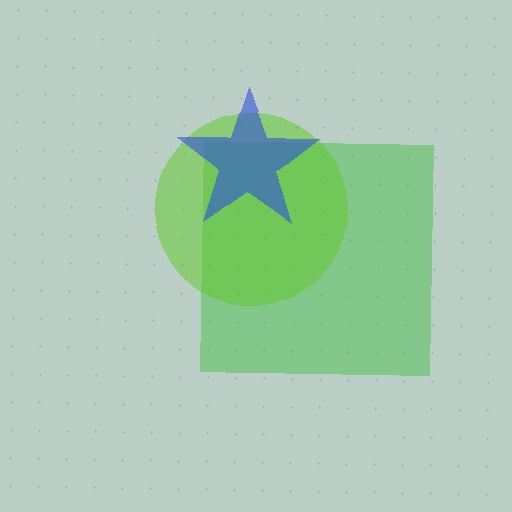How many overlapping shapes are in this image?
There are 3 overlapping shapes in the image.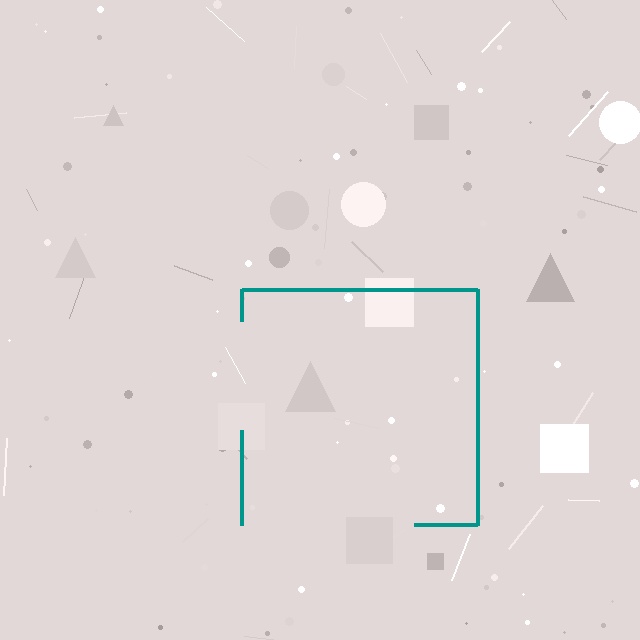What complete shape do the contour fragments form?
The contour fragments form a square.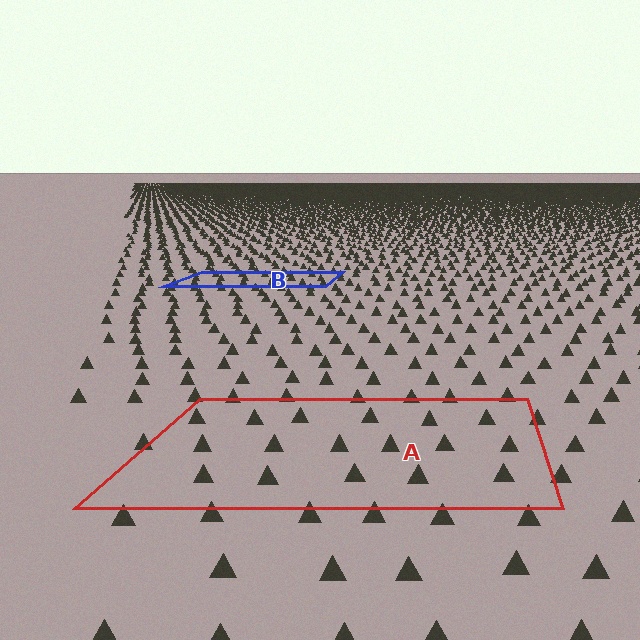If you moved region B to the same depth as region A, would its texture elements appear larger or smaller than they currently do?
They would appear larger. At a closer depth, the same texture elements are projected at a bigger on-screen size.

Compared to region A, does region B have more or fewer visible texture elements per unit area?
Region B has more texture elements per unit area — they are packed more densely because it is farther away.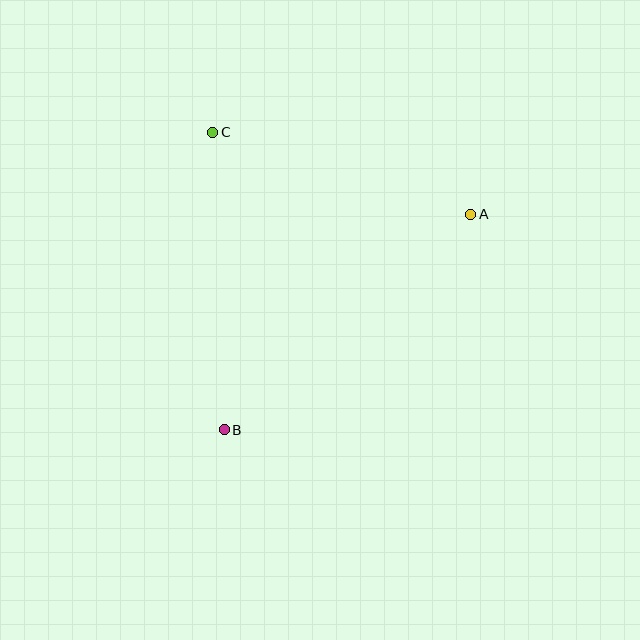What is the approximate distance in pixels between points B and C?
The distance between B and C is approximately 298 pixels.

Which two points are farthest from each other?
Points A and B are farthest from each other.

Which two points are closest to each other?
Points A and C are closest to each other.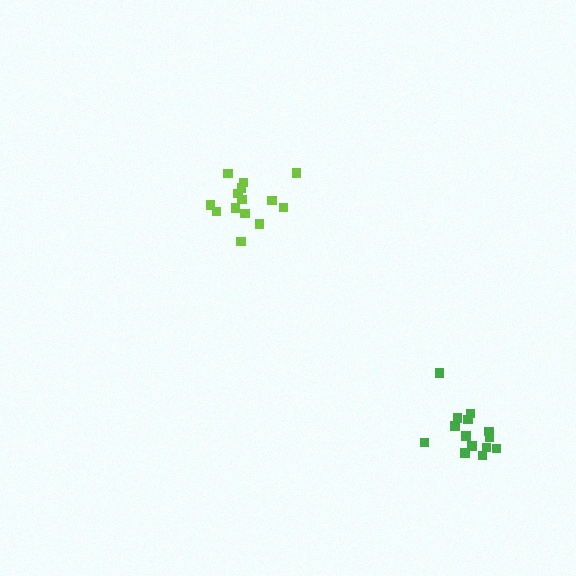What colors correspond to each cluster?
The clusters are colored: green, lime.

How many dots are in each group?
Group 1: 14 dots, Group 2: 14 dots (28 total).